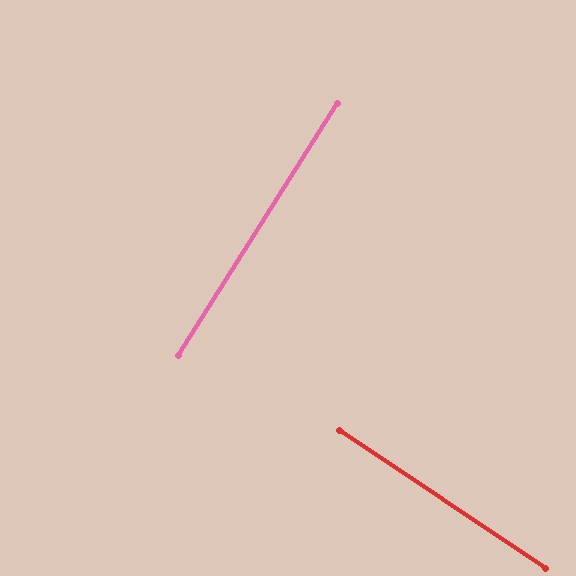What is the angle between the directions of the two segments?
Approximately 88 degrees.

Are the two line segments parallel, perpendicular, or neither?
Perpendicular — they meet at approximately 88°.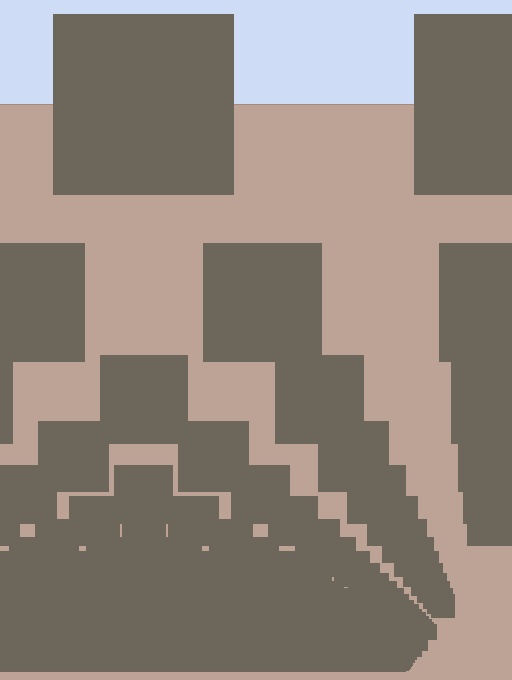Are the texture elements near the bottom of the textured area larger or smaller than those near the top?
Smaller. The gradient is inverted — elements near the bottom are smaller and denser.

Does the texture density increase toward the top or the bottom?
Density increases toward the bottom.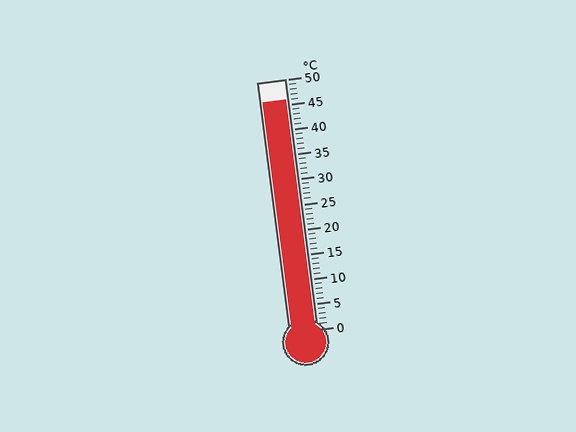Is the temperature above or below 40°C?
The temperature is above 40°C.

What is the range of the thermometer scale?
The thermometer scale ranges from 0°C to 50°C.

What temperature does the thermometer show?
The thermometer shows approximately 46°C.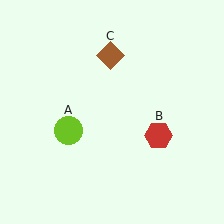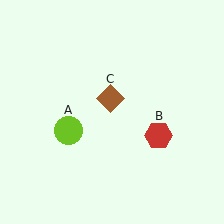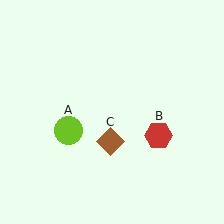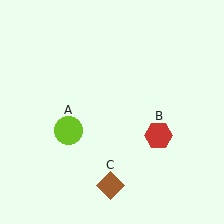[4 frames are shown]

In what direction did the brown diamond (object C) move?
The brown diamond (object C) moved down.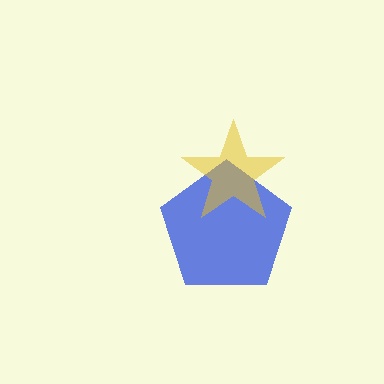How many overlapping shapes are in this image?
There are 2 overlapping shapes in the image.